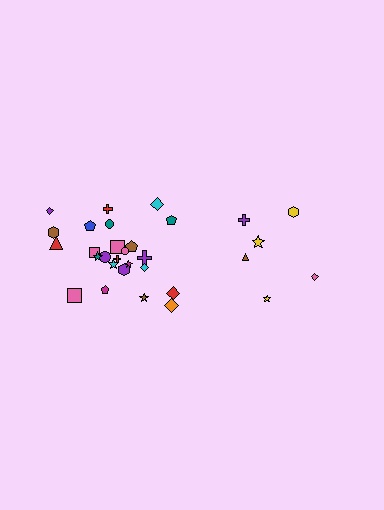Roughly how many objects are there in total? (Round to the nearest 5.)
Roughly 30 objects in total.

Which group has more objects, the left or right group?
The left group.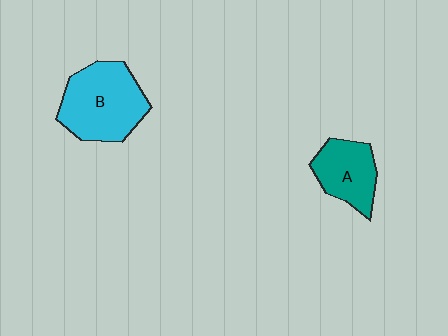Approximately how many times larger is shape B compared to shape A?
Approximately 1.6 times.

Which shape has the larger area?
Shape B (cyan).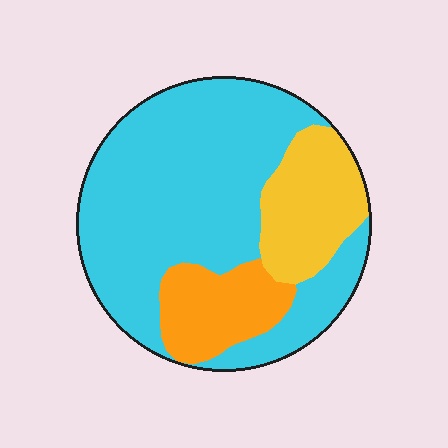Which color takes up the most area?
Cyan, at roughly 65%.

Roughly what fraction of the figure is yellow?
Yellow covers around 20% of the figure.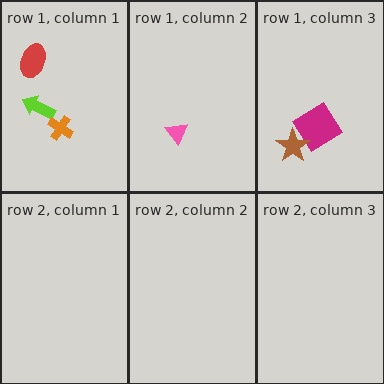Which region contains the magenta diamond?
The row 1, column 3 region.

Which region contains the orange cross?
The row 1, column 1 region.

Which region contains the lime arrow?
The row 1, column 1 region.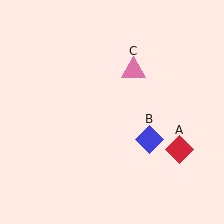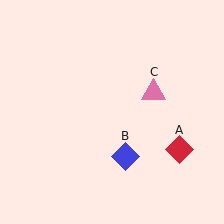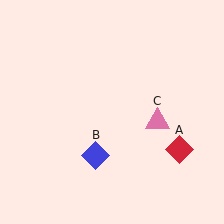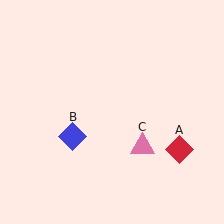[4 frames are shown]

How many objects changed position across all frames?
2 objects changed position: blue diamond (object B), pink triangle (object C).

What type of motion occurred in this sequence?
The blue diamond (object B), pink triangle (object C) rotated clockwise around the center of the scene.